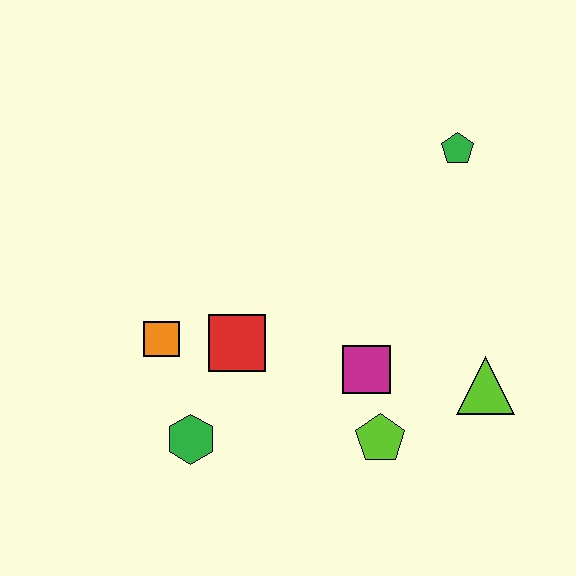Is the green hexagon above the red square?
No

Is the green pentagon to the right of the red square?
Yes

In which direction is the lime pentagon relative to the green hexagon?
The lime pentagon is to the right of the green hexagon.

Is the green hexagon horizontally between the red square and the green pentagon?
No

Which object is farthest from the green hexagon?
The green pentagon is farthest from the green hexagon.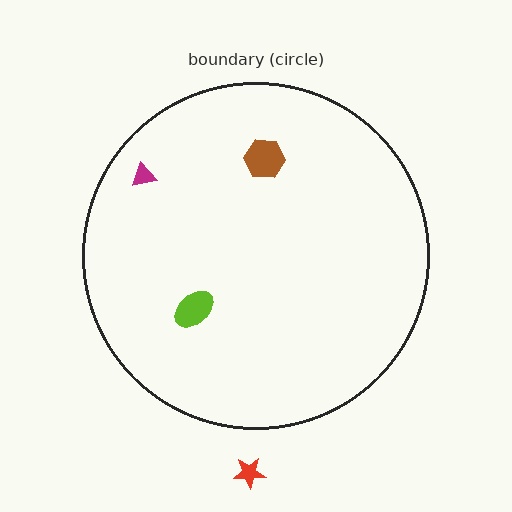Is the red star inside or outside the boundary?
Outside.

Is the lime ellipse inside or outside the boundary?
Inside.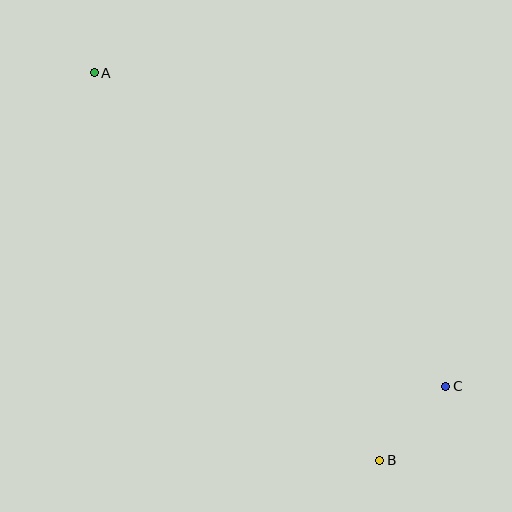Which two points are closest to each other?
Points B and C are closest to each other.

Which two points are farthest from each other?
Points A and B are farthest from each other.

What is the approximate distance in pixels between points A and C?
The distance between A and C is approximately 471 pixels.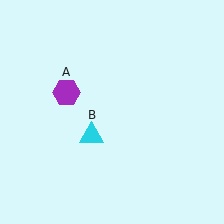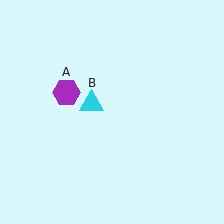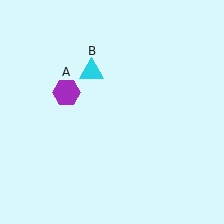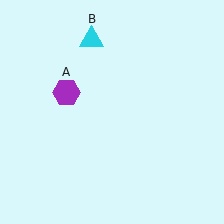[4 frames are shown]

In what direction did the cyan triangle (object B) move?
The cyan triangle (object B) moved up.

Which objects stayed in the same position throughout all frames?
Purple hexagon (object A) remained stationary.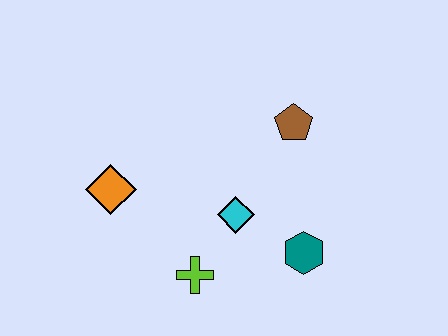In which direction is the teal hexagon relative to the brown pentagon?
The teal hexagon is below the brown pentagon.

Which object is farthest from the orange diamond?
The teal hexagon is farthest from the orange diamond.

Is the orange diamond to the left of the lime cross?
Yes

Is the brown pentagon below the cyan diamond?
No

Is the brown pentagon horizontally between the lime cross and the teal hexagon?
Yes